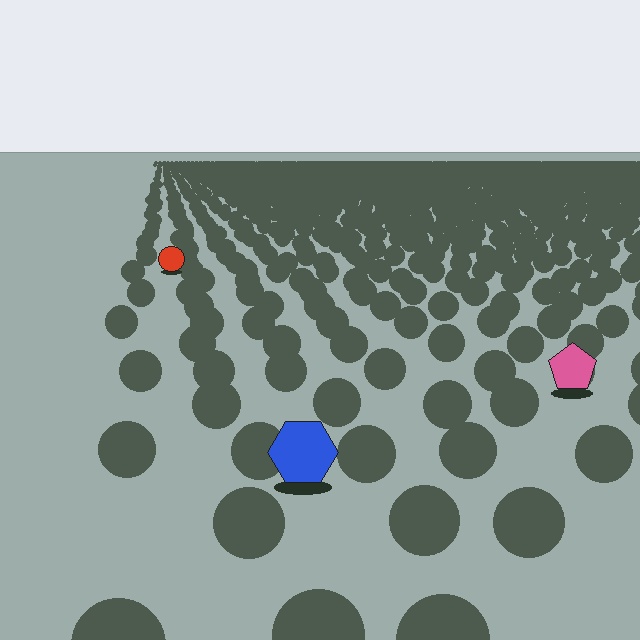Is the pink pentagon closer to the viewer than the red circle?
Yes. The pink pentagon is closer — you can tell from the texture gradient: the ground texture is coarser near it.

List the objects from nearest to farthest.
From nearest to farthest: the blue hexagon, the pink pentagon, the red circle.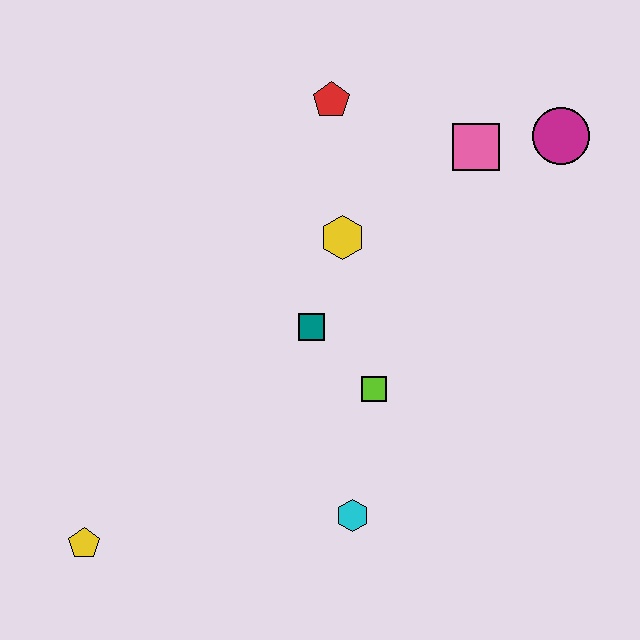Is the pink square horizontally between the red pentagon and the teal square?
No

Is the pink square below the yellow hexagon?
No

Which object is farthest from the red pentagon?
The yellow pentagon is farthest from the red pentagon.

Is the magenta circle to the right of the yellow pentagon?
Yes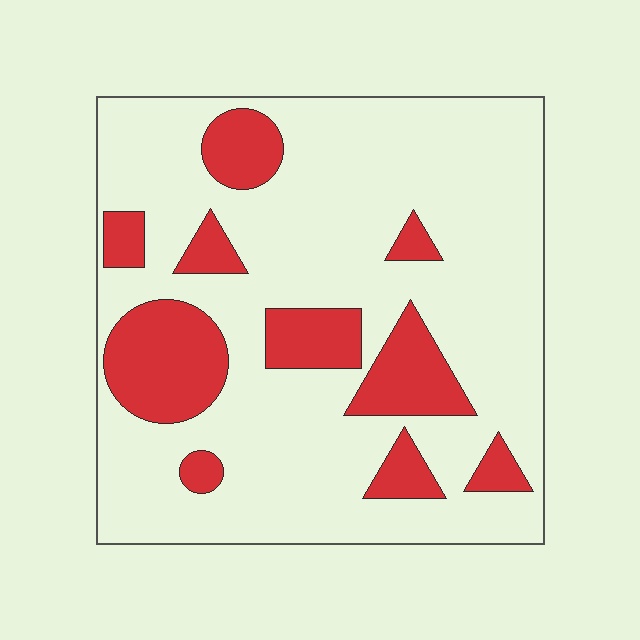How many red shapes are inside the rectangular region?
10.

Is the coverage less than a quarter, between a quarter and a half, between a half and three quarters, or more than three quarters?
Less than a quarter.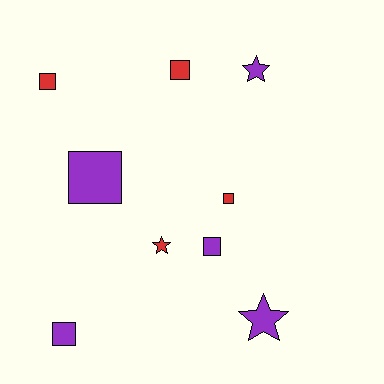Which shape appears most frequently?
Square, with 6 objects.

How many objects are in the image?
There are 9 objects.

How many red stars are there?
There is 1 red star.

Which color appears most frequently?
Purple, with 5 objects.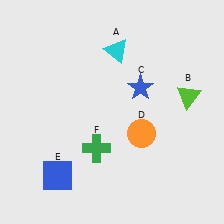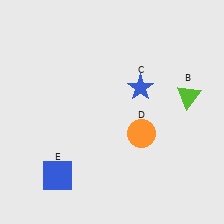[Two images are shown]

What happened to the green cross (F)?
The green cross (F) was removed in Image 2. It was in the bottom-left area of Image 1.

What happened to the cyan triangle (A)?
The cyan triangle (A) was removed in Image 2. It was in the top-right area of Image 1.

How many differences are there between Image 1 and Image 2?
There are 2 differences between the two images.